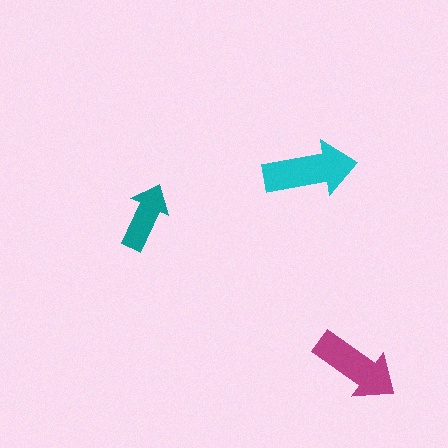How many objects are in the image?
There are 3 objects in the image.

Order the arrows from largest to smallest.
the cyan one, the magenta one, the teal one.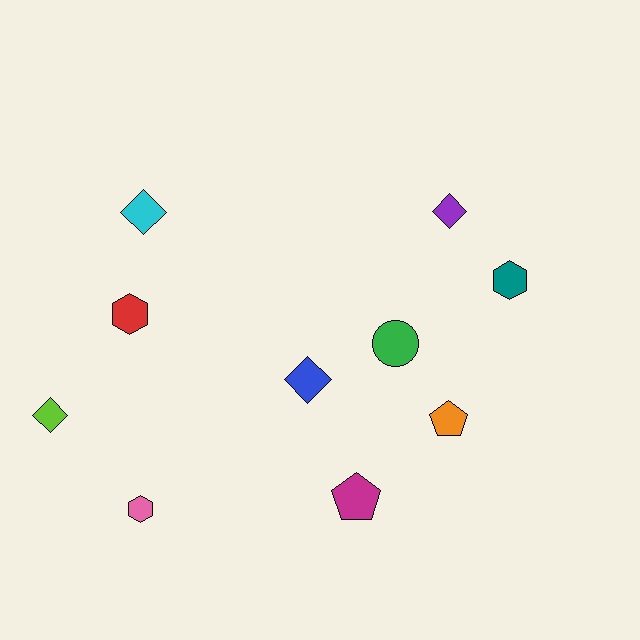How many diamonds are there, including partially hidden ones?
There are 4 diamonds.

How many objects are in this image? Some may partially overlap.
There are 10 objects.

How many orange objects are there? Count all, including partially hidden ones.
There is 1 orange object.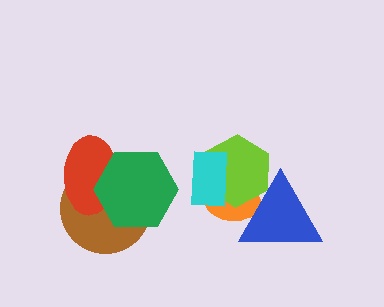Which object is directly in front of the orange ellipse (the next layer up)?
The lime hexagon is directly in front of the orange ellipse.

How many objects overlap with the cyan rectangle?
2 objects overlap with the cyan rectangle.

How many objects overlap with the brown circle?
2 objects overlap with the brown circle.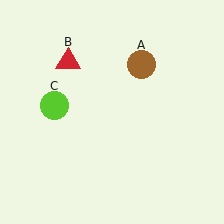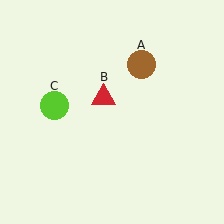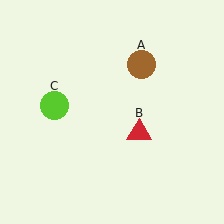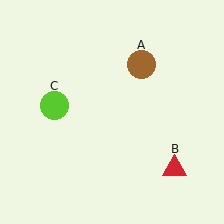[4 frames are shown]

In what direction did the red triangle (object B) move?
The red triangle (object B) moved down and to the right.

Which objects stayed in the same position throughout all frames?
Brown circle (object A) and lime circle (object C) remained stationary.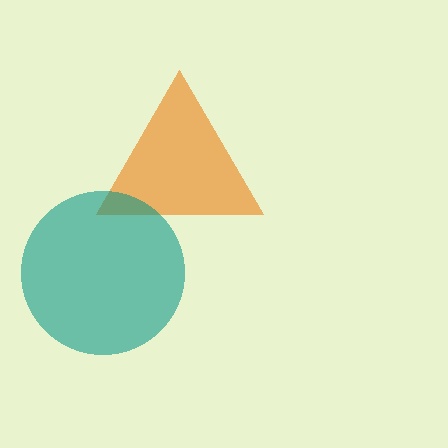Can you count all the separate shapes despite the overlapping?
Yes, there are 2 separate shapes.